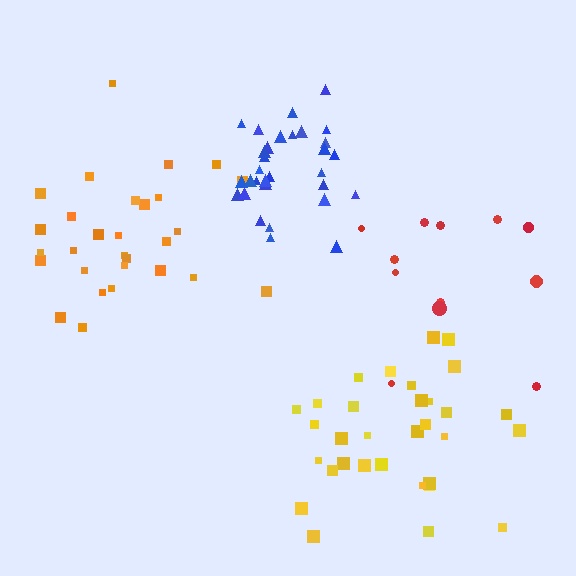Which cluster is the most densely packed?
Blue.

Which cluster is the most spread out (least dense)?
Red.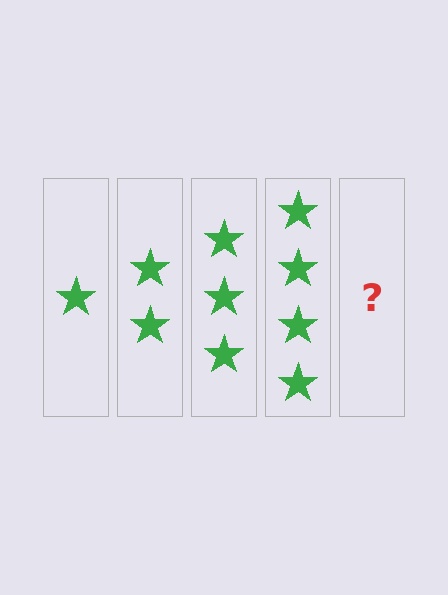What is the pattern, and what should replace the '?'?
The pattern is that each step adds one more star. The '?' should be 5 stars.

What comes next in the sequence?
The next element should be 5 stars.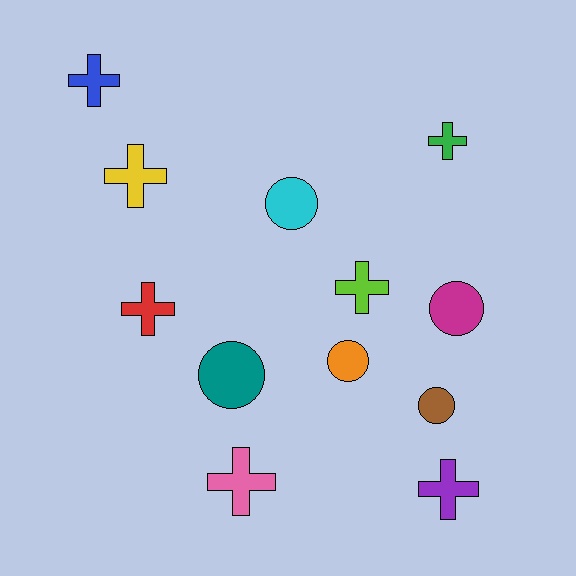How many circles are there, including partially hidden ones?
There are 5 circles.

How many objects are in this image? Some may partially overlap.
There are 12 objects.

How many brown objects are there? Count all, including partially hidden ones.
There is 1 brown object.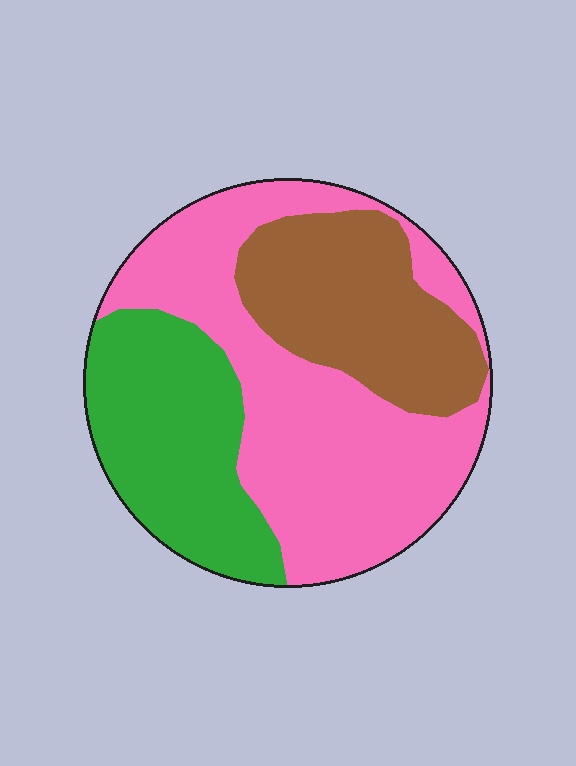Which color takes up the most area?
Pink, at roughly 50%.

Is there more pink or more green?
Pink.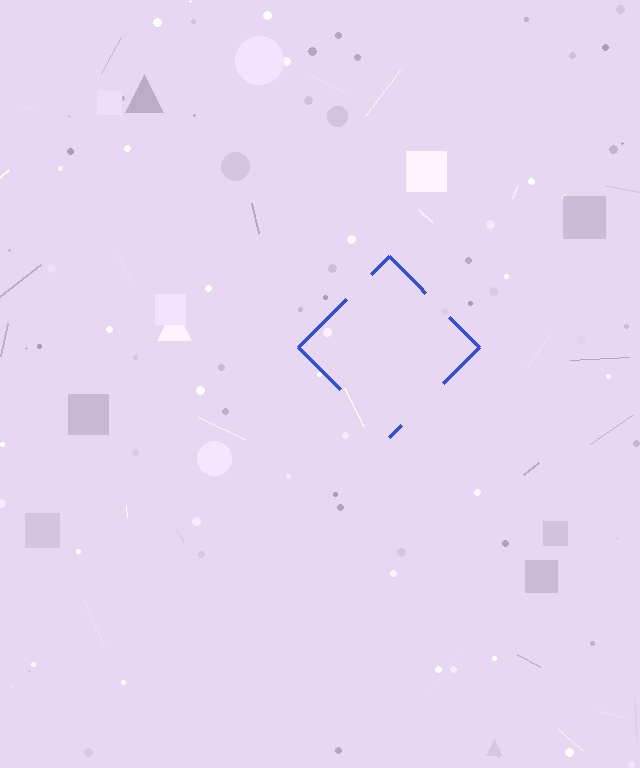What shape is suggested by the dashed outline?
The dashed outline suggests a diamond.